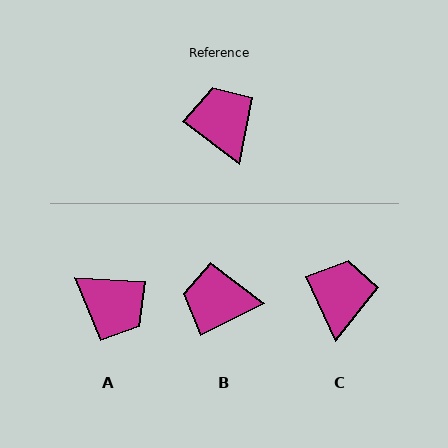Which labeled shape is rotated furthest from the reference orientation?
A, about 146 degrees away.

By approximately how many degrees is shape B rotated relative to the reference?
Approximately 64 degrees counter-clockwise.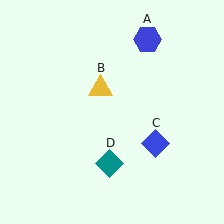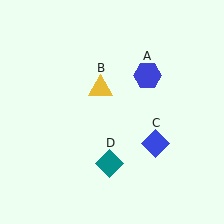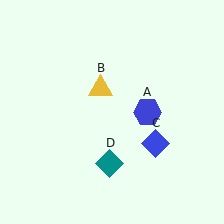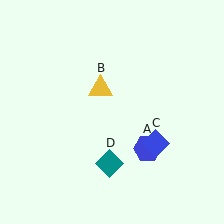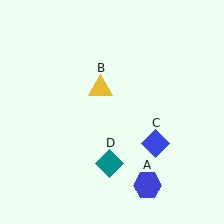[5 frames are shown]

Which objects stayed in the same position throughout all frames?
Yellow triangle (object B) and blue diamond (object C) and teal diamond (object D) remained stationary.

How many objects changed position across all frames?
1 object changed position: blue hexagon (object A).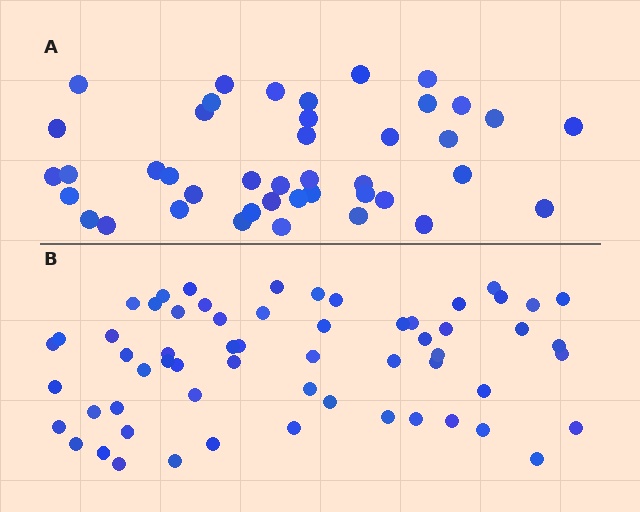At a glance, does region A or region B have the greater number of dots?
Region B (the bottom region) has more dots.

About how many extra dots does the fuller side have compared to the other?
Region B has approximately 20 more dots than region A.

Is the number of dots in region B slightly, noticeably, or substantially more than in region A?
Region B has noticeably more, but not dramatically so. The ratio is roughly 1.4 to 1.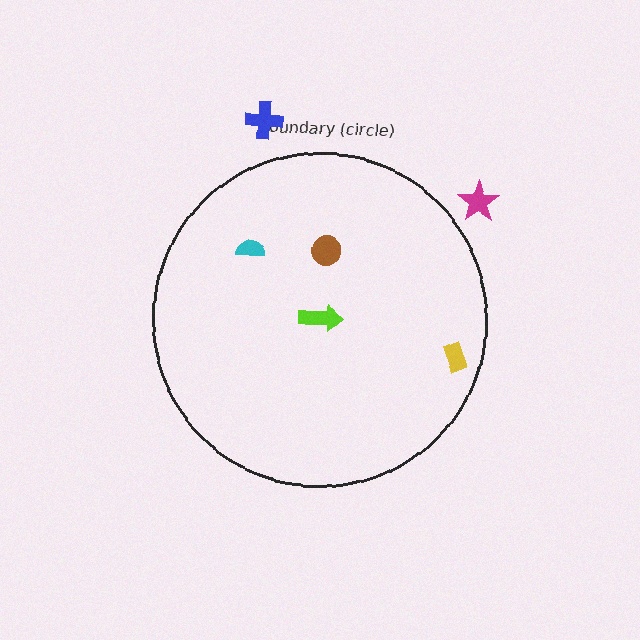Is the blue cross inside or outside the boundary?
Outside.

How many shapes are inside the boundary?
4 inside, 2 outside.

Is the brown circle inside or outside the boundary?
Inside.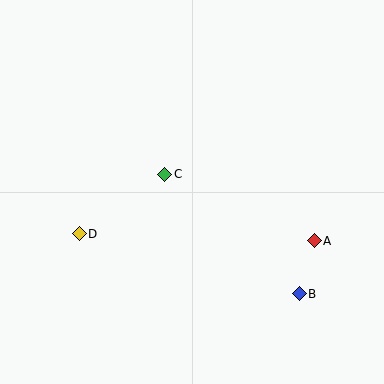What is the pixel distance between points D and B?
The distance between D and B is 228 pixels.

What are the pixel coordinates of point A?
Point A is at (314, 241).